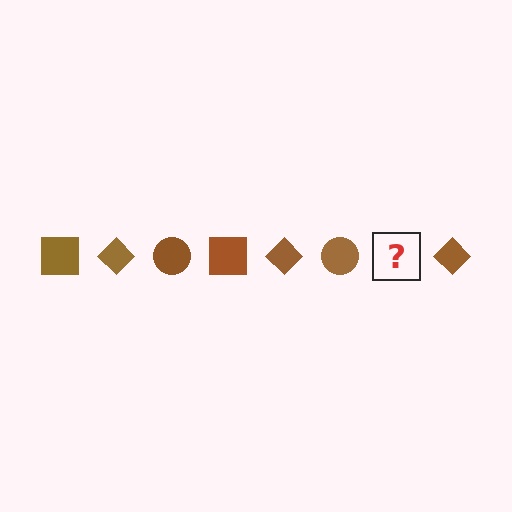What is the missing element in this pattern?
The missing element is a brown square.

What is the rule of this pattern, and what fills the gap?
The rule is that the pattern cycles through square, diamond, circle shapes in brown. The gap should be filled with a brown square.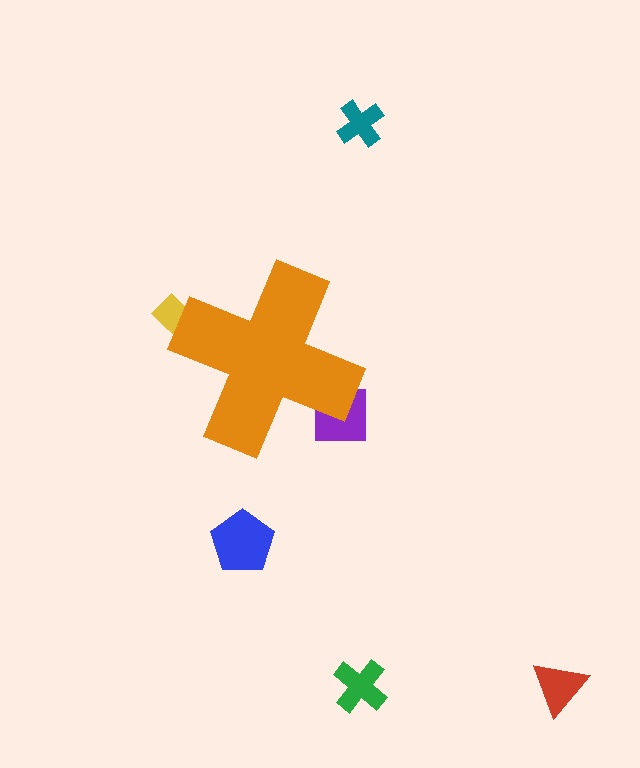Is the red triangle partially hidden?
No, the red triangle is fully visible.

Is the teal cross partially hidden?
No, the teal cross is fully visible.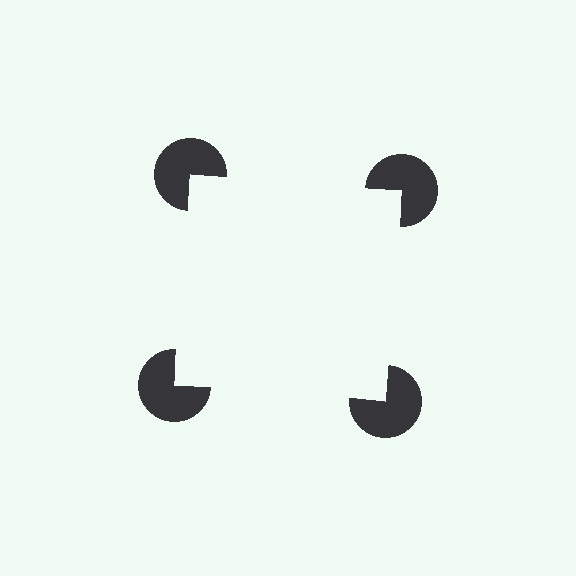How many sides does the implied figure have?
4 sides.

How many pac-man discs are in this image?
There are 4 — one at each vertex of the illusory square.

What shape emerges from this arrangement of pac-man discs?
An illusory square — its edges are inferred from the aligned wedge cuts in the pac-man discs, not physically drawn.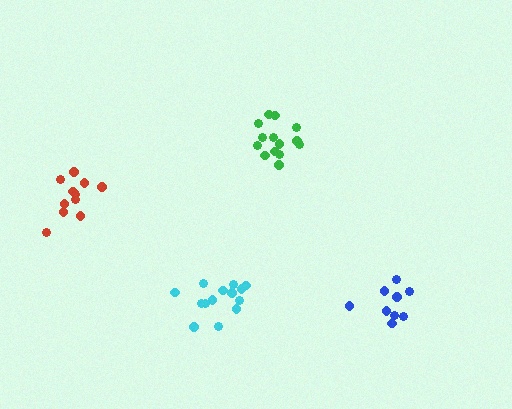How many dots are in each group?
Group 1: 14 dots, Group 2: 14 dots, Group 3: 9 dots, Group 4: 11 dots (48 total).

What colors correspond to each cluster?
The clusters are colored: green, cyan, blue, red.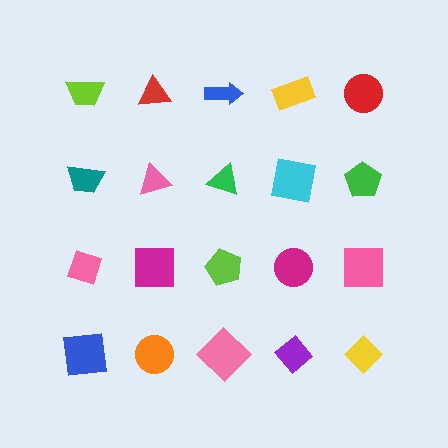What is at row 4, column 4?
A purple diamond.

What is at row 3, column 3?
A lime pentagon.